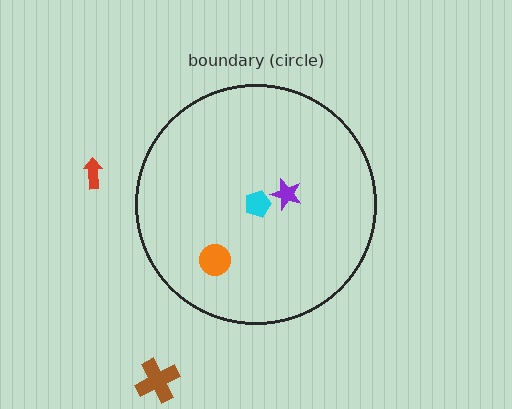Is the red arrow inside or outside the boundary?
Outside.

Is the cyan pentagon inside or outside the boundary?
Inside.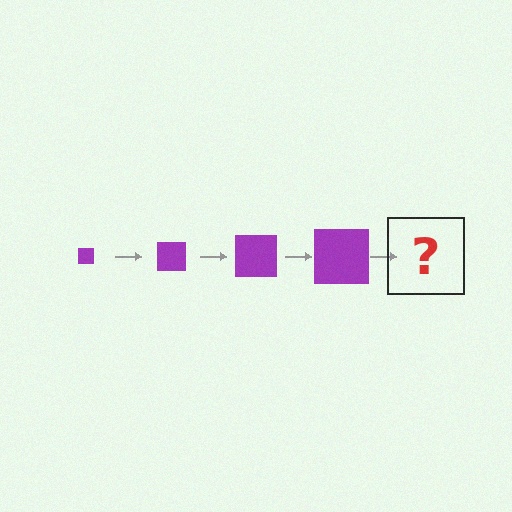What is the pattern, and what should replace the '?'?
The pattern is that the square gets progressively larger each step. The '?' should be a purple square, larger than the previous one.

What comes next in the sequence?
The next element should be a purple square, larger than the previous one.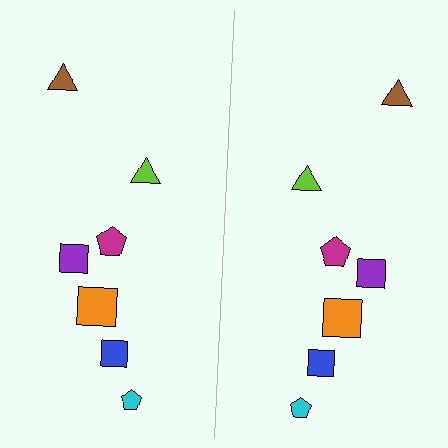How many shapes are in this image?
There are 14 shapes in this image.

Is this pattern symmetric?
Yes, this pattern has bilateral (reflection) symmetry.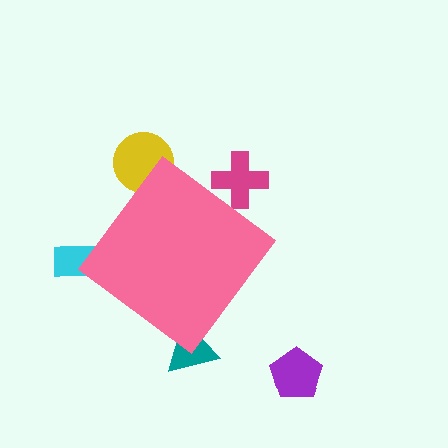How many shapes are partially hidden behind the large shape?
4 shapes are partially hidden.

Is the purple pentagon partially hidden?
No, the purple pentagon is fully visible.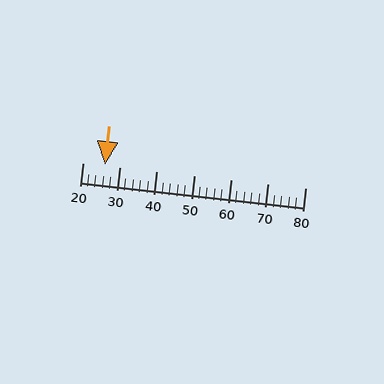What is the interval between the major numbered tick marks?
The major tick marks are spaced 10 units apart.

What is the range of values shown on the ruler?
The ruler shows values from 20 to 80.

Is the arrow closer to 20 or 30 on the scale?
The arrow is closer to 30.